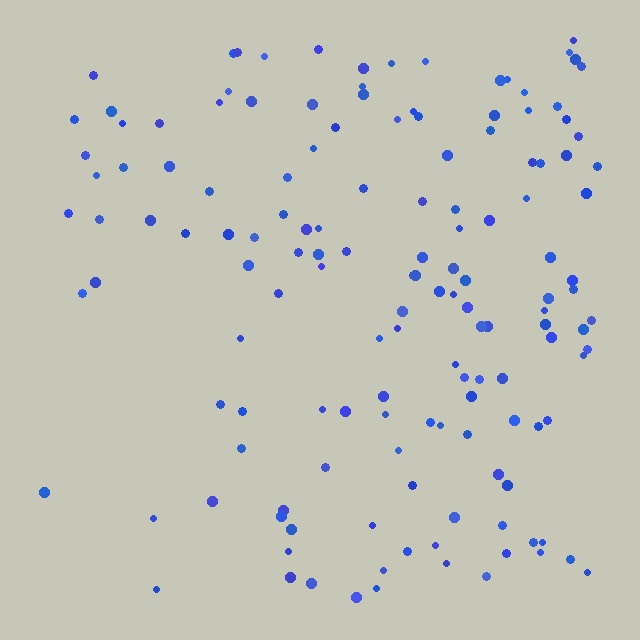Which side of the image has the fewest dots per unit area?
The left.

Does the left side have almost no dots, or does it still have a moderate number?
Still a moderate number, just noticeably fewer than the right.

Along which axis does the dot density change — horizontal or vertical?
Horizontal.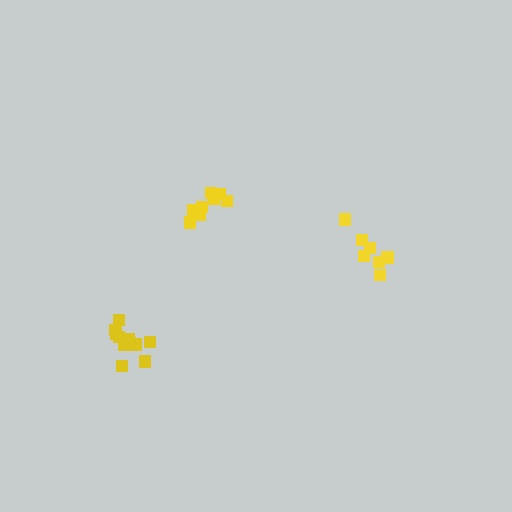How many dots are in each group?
Group 1: 8 dots, Group 2: 7 dots, Group 3: 12 dots (27 total).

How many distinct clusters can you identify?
There are 3 distinct clusters.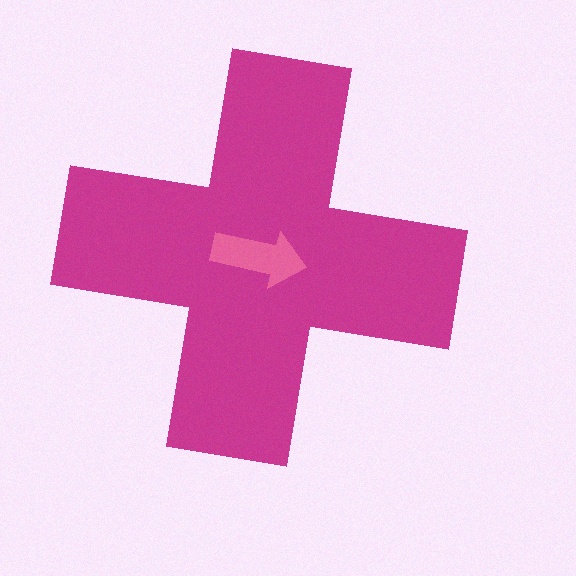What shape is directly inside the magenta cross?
The pink arrow.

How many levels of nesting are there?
2.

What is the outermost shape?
The magenta cross.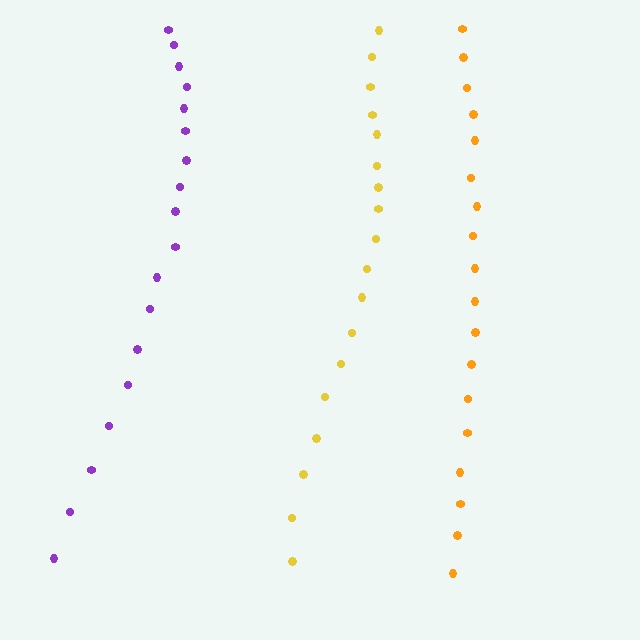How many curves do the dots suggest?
There are 3 distinct paths.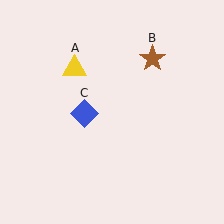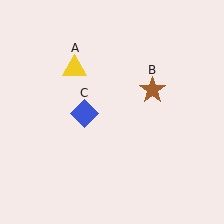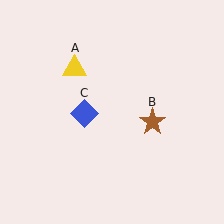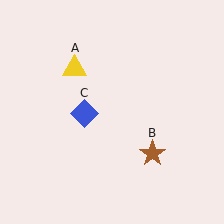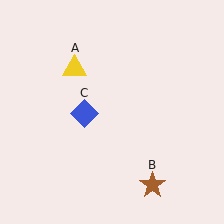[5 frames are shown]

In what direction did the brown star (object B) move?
The brown star (object B) moved down.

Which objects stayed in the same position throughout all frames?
Yellow triangle (object A) and blue diamond (object C) remained stationary.